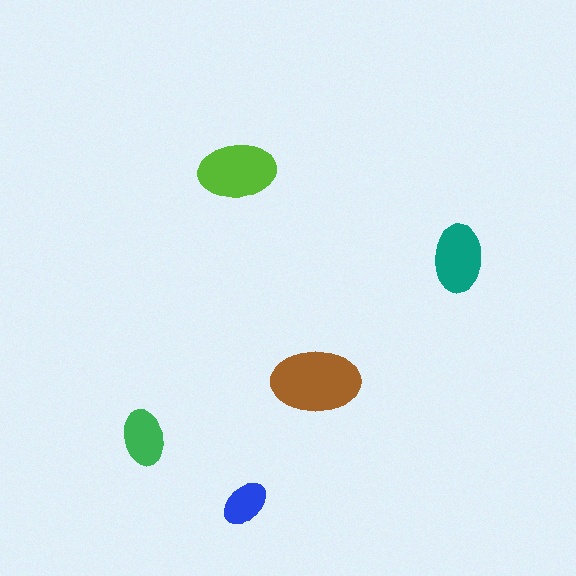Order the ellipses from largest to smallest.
the brown one, the lime one, the teal one, the green one, the blue one.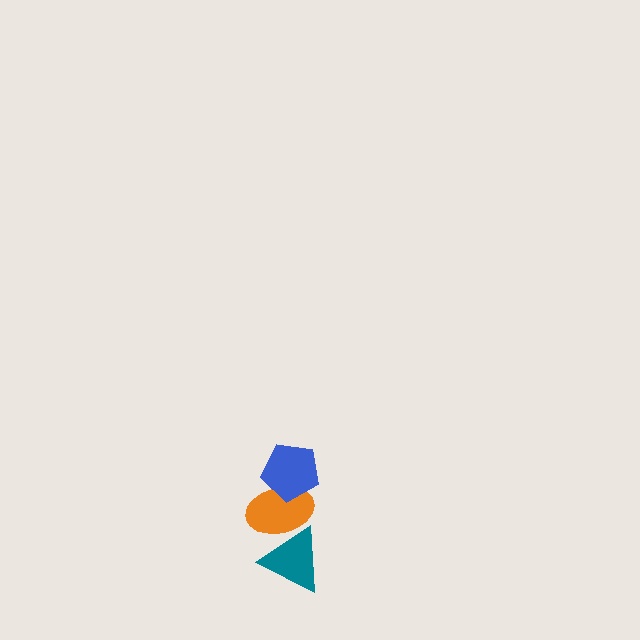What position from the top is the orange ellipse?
The orange ellipse is 2nd from the top.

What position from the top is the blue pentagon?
The blue pentagon is 1st from the top.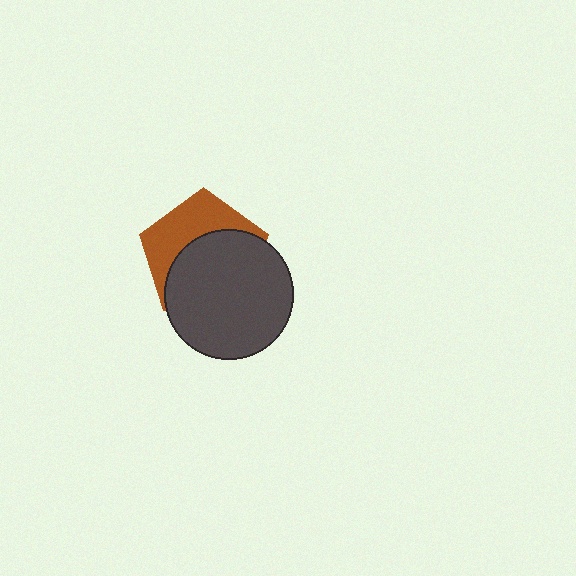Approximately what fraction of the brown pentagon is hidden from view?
Roughly 59% of the brown pentagon is hidden behind the dark gray circle.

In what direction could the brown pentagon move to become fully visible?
The brown pentagon could move up. That would shift it out from behind the dark gray circle entirely.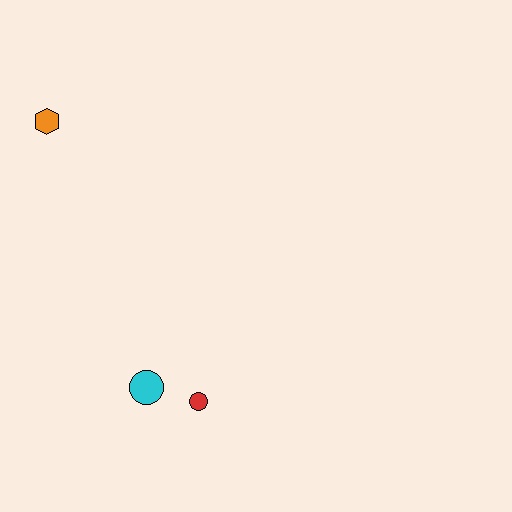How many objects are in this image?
There are 3 objects.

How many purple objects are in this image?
There are no purple objects.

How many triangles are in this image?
There are no triangles.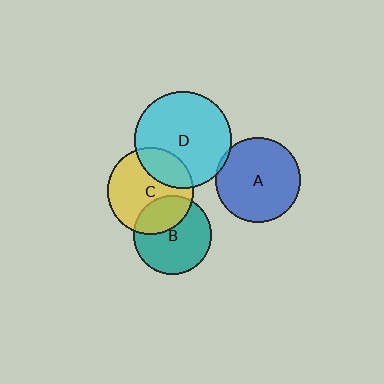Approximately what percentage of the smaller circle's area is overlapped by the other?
Approximately 25%.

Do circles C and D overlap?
Yes.